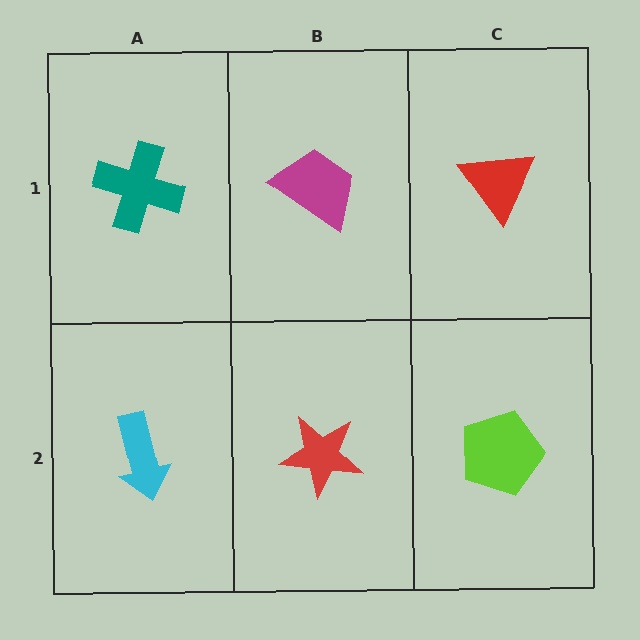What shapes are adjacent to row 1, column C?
A lime pentagon (row 2, column C), a magenta trapezoid (row 1, column B).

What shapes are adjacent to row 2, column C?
A red triangle (row 1, column C), a red star (row 2, column B).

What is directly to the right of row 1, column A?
A magenta trapezoid.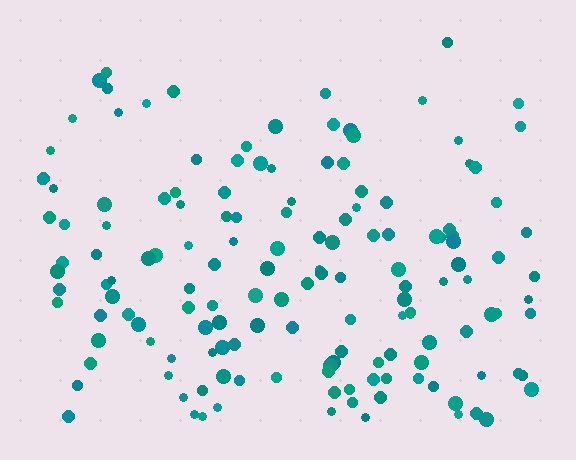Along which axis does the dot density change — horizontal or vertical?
Vertical.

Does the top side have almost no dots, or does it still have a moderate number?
Still a moderate number, just noticeably fewer than the bottom.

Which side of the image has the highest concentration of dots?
The bottom.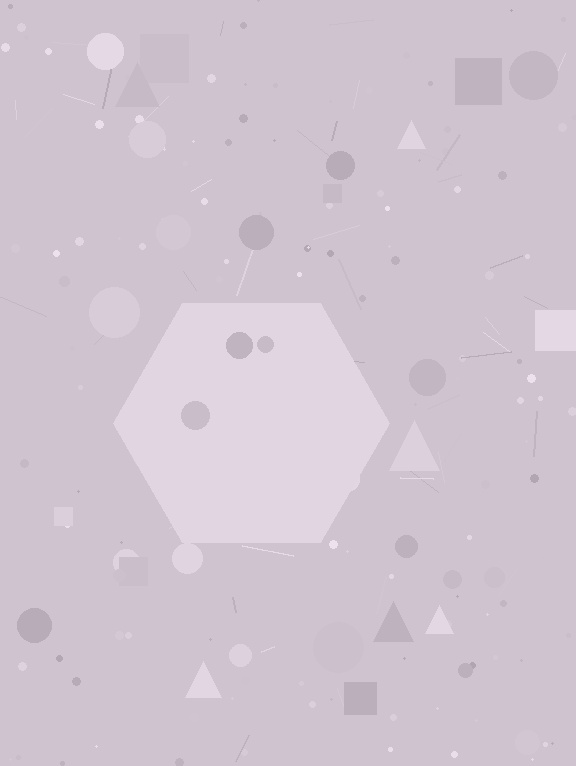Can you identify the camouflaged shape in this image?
The camouflaged shape is a hexagon.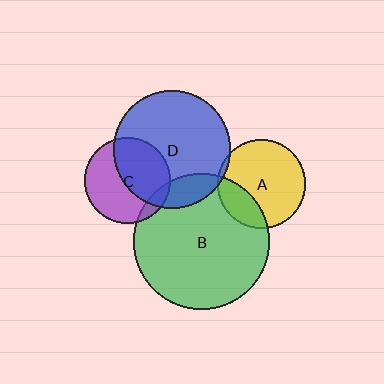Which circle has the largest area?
Circle B (green).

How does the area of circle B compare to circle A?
Approximately 2.4 times.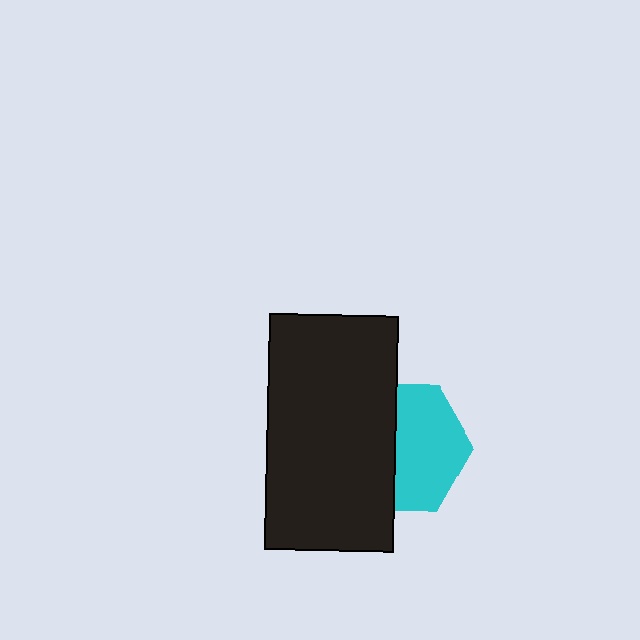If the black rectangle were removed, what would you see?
You would see the complete cyan hexagon.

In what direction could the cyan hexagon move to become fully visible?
The cyan hexagon could move right. That would shift it out from behind the black rectangle entirely.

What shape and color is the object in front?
The object in front is a black rectangle.